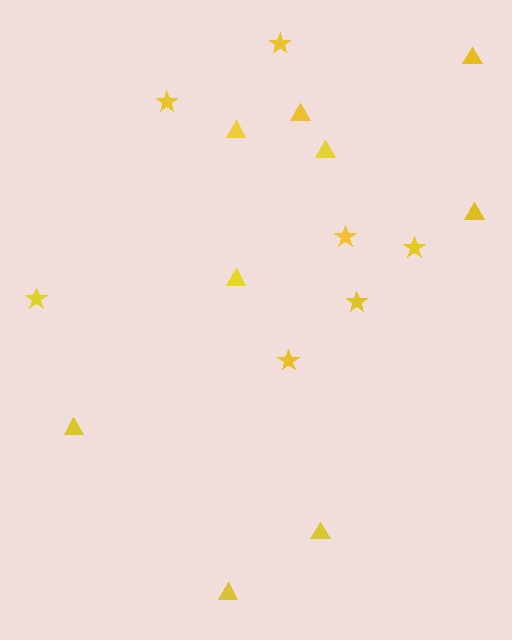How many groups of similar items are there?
There are 2 groups: one group of triangles (9) and one group of stars (7).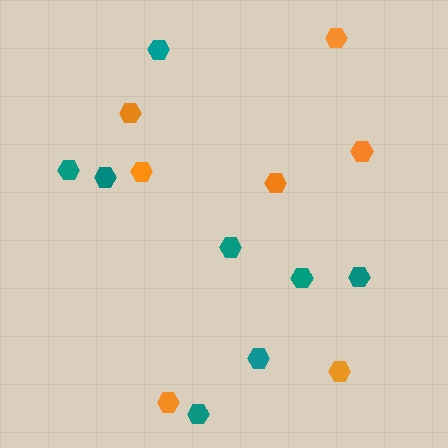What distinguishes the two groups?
There are 2 groups: one group of orange hexagons (7) and one group of teal hexagons (8).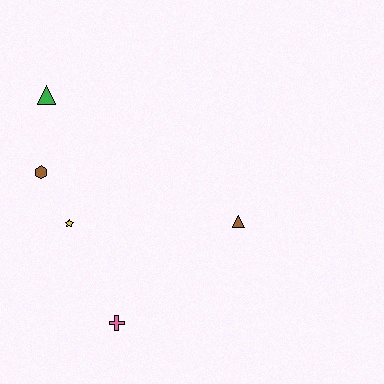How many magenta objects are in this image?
There are no magenta objects.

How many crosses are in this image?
There is 1 cross.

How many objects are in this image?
There are 5 objects.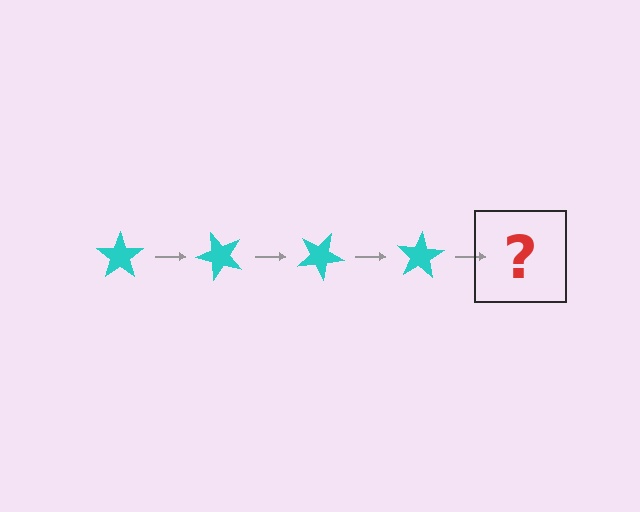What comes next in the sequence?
The next element should be a cyan star rotated 200 degrees.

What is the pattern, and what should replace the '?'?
The pattern is that the star rotates 50 degrees each step. The '?' should be a cyan star rotated 200 degrees.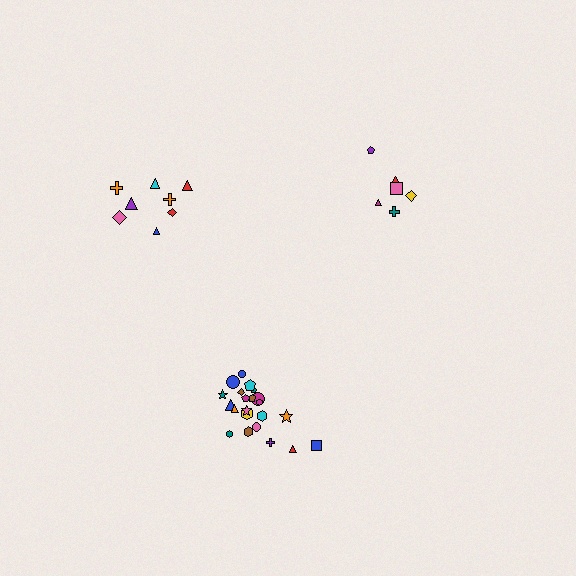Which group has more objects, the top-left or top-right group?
The top-left group.